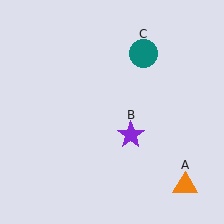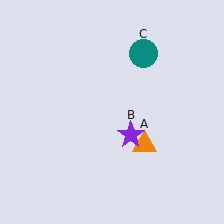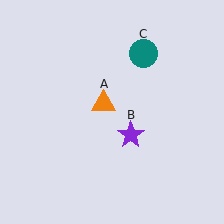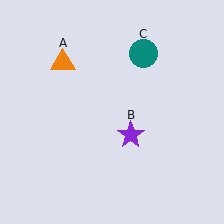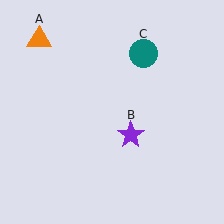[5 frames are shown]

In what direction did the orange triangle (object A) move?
The orange triangle (object A) moved up and to the left.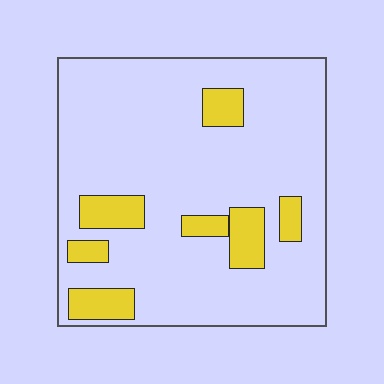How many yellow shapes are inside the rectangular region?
7.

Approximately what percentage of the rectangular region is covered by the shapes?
Approximately 15%.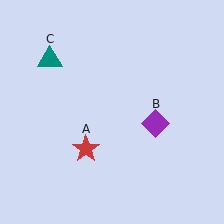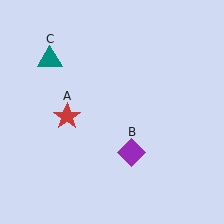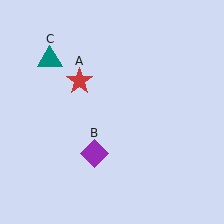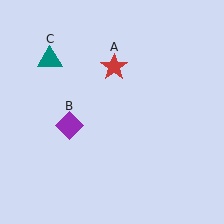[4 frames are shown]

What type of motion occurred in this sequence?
The red star (object A), purple diamond (object B) rotated clockwise around the center of the scene.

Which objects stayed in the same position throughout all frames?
Teal triangle (object C) remained stationary.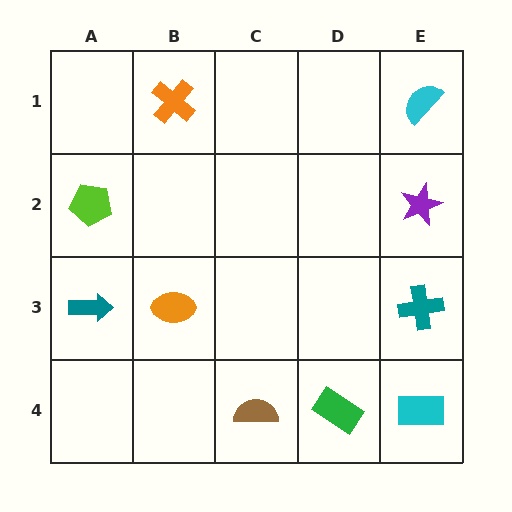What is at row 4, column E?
A cyan rectangle.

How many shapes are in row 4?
3 shapes.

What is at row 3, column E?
A teal cross.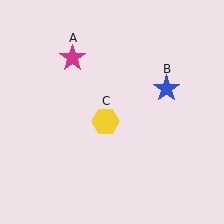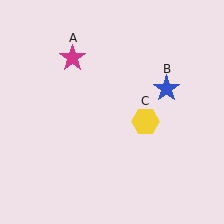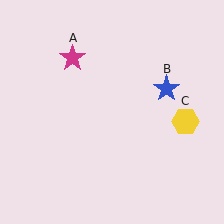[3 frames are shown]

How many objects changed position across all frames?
1 object changed position: yellow hexagon (object C).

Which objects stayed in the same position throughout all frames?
Magenta star (object A) and blue star (object B) remained stationary.